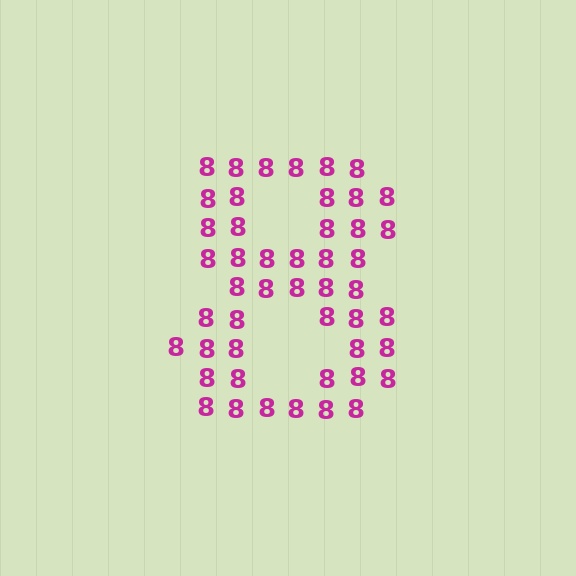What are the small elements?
The small elements are digit 8's.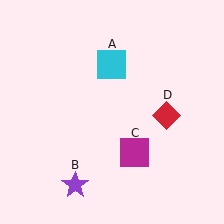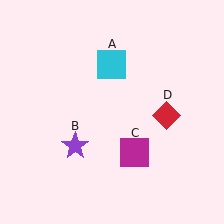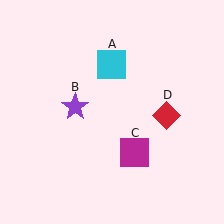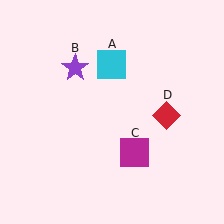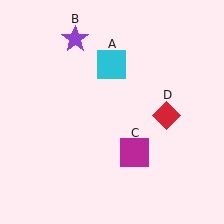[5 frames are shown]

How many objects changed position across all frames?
1 object changed position: purple star (object B).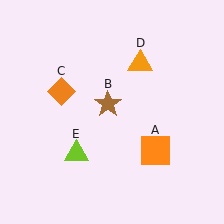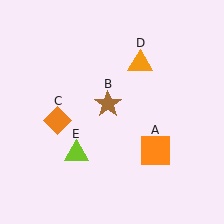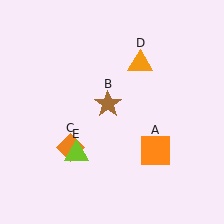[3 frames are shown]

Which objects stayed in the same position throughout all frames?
Orange square (object A) and brown star (object B) and orange triangle (object D) and lime triangle (object E) remained stationary.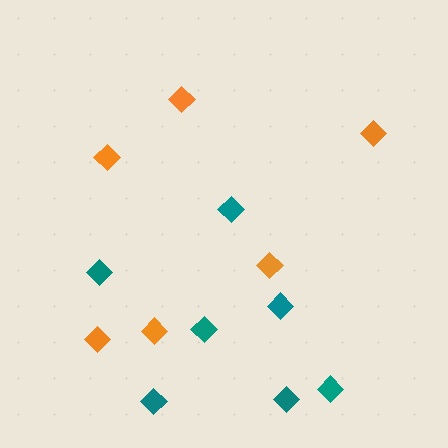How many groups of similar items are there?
There are 2 groups: one group of orange diamonds (6) and one group of teal diamonds (7).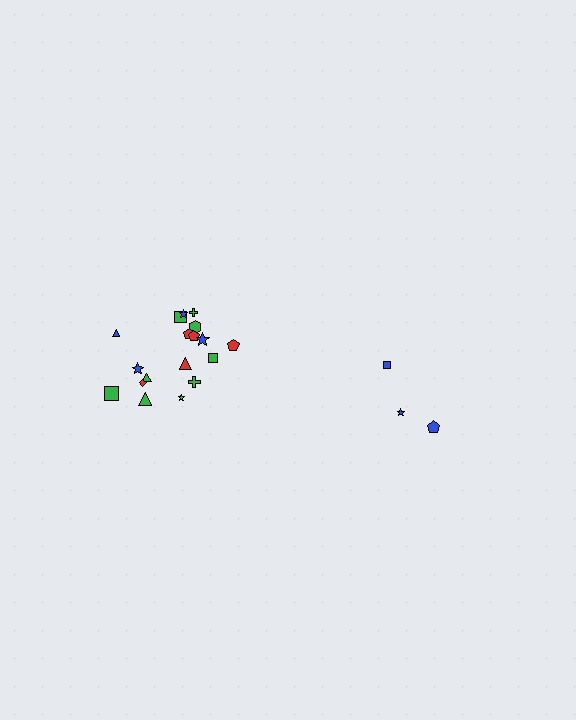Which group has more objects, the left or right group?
The left group.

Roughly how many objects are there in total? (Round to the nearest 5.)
Roughly 20 objects in total.